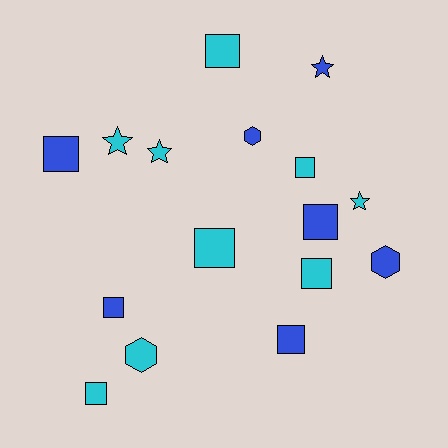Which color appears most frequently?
Cyan, with 9 objects.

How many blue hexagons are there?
There are 2 blue hexagons.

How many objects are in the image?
There are 16 objects.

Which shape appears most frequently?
Square, with 9 objects.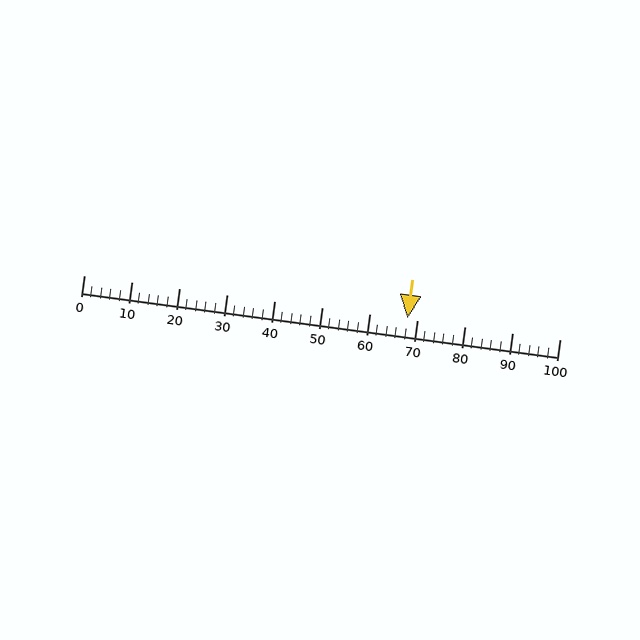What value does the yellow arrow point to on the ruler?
The yellow arrow points to approximately 68.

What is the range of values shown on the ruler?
The ruler shows values from 0 to 100.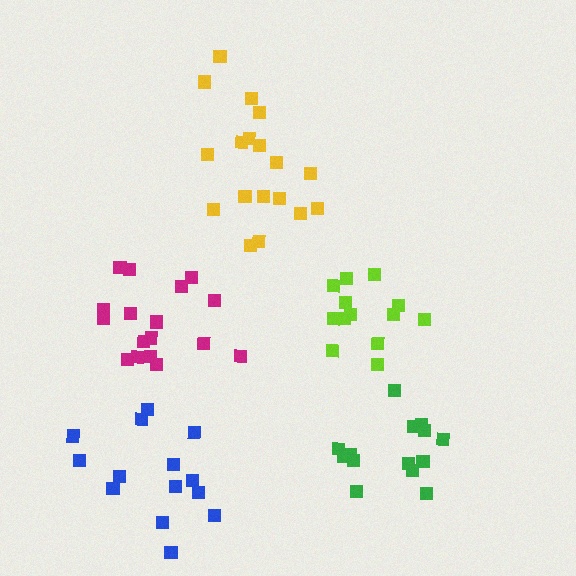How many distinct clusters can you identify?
There are 5 distinct clusters.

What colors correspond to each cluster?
The clusters are colored: green, yellow, lime, blue, magenta.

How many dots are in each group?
Group 1: 14 dots, Group 2: 18 dots, Group 3: 13 dots, Group 4: 14 dots, Group 5: 17 dots (76 total).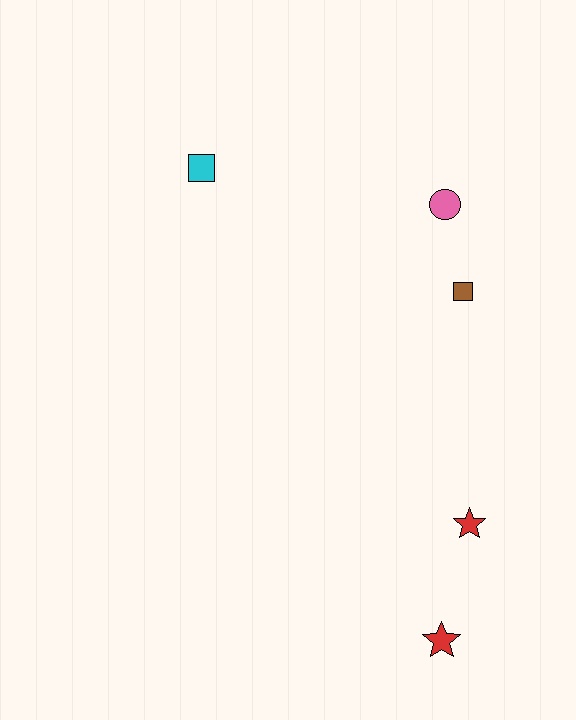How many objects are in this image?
There are 5 objects.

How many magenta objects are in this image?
There are no magenta objects.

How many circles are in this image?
There is 1 circle.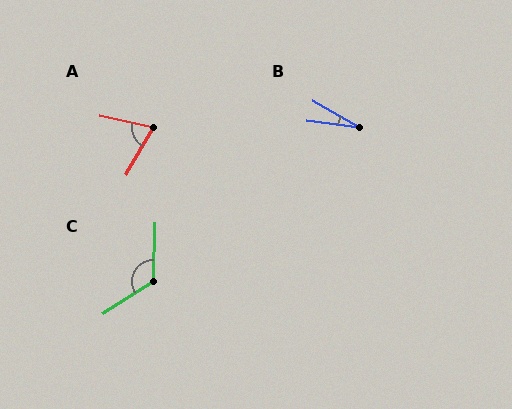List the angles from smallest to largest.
B (23°), A (72°), C (124°).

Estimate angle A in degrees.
Approximately 72 degrees.